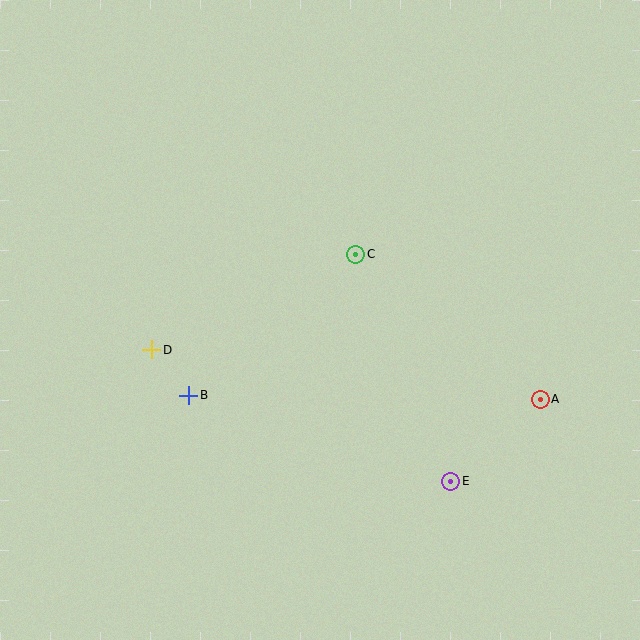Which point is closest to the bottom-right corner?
Point E is closest to the bottom-right corner.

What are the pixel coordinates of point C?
Point C is at (356, 254).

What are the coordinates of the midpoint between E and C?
The midpoint between E and C is at (403, 368).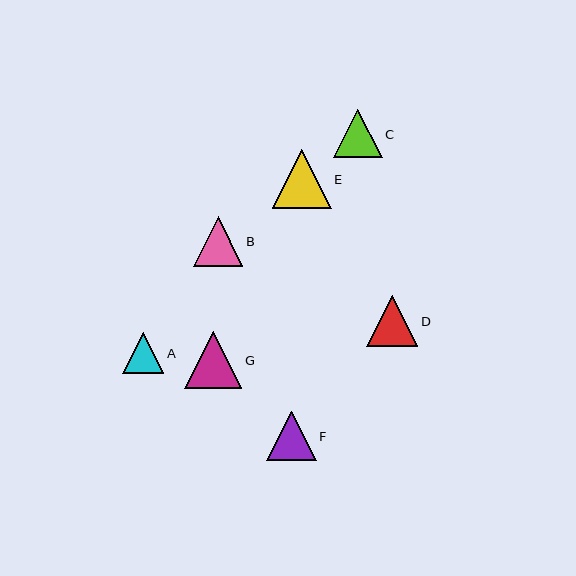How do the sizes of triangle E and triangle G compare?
Triangle E and triangle G are approximately the same size.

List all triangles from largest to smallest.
From largest to smallest: E, G, D, F, B, C, A.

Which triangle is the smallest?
Triangle A is the smallest with a size of approximately 41 pixels.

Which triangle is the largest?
Triangle E is the largest with a size of approximately 59 pixels.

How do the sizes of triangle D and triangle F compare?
Triangle D and triangle F are approximately the same size.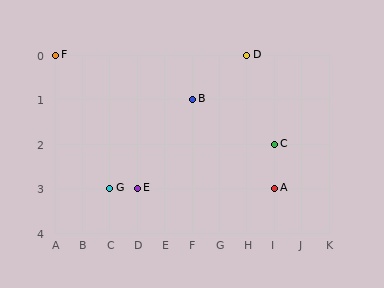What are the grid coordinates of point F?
Point F is at grid coordinates (A, 0).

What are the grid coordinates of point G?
Point G is at grid coordinates (C, 3).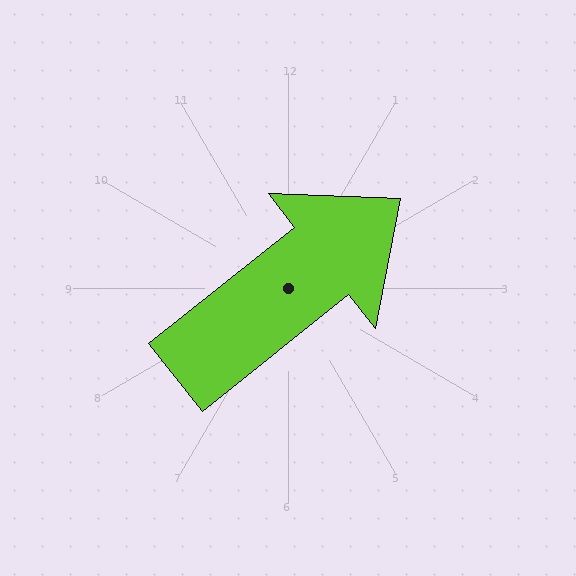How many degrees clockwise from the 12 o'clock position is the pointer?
Approximately 52 degrees.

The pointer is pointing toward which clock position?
Roughly 2 o'clock.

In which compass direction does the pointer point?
Northeast.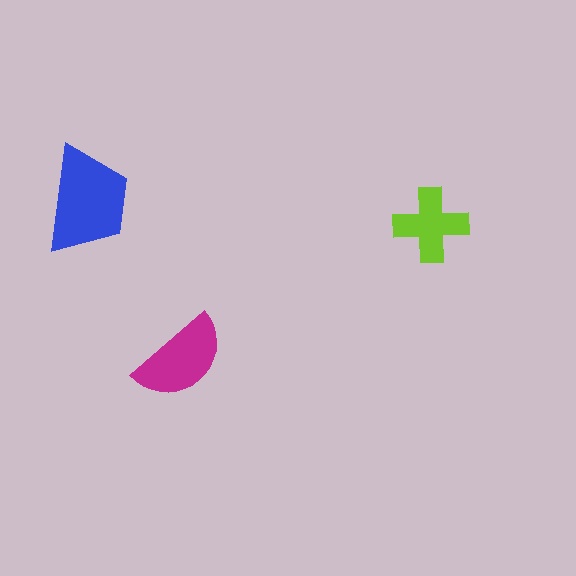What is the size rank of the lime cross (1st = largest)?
3rd.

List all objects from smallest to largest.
The lime cross, the magenta semicircle, the blue trapezoid.